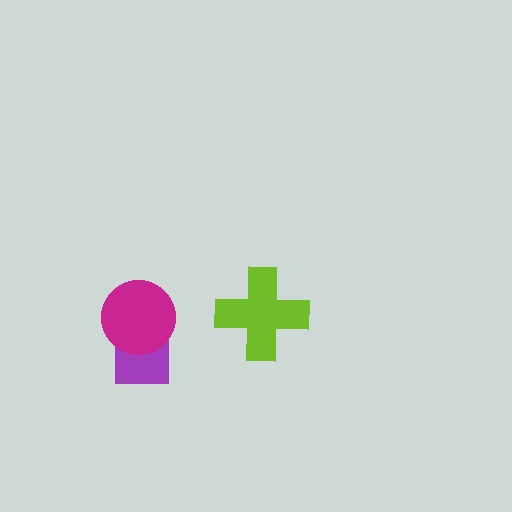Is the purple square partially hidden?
Yes, it is partially covered by another shape.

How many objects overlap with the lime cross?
0 objects overlap with the lime cross.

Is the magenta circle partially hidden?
No, no other shape covers it.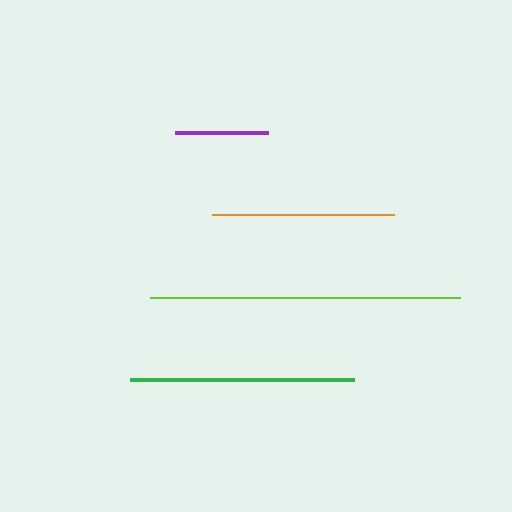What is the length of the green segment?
The green segment is approximately 223 pixels long.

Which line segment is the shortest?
The purple line is the shortest at approximately 93 pixels.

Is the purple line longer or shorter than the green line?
The green line is longer than the purple line.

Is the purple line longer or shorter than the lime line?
The lime line is longer than the purple line.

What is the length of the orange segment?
The orange segment is approximately 182 pixels long.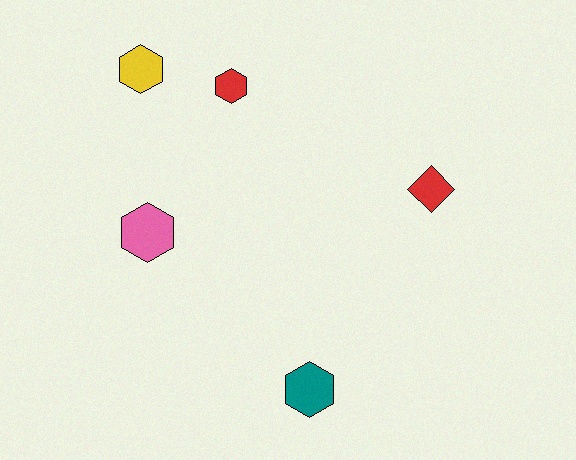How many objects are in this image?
There are 5 objects.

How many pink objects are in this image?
There is 1 pink object.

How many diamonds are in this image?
There is 1 diamond.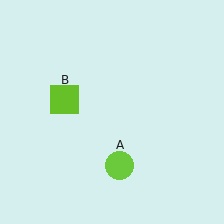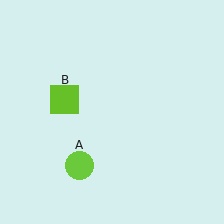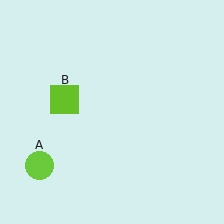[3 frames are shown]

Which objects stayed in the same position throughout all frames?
Lime square (object B) remained stationary.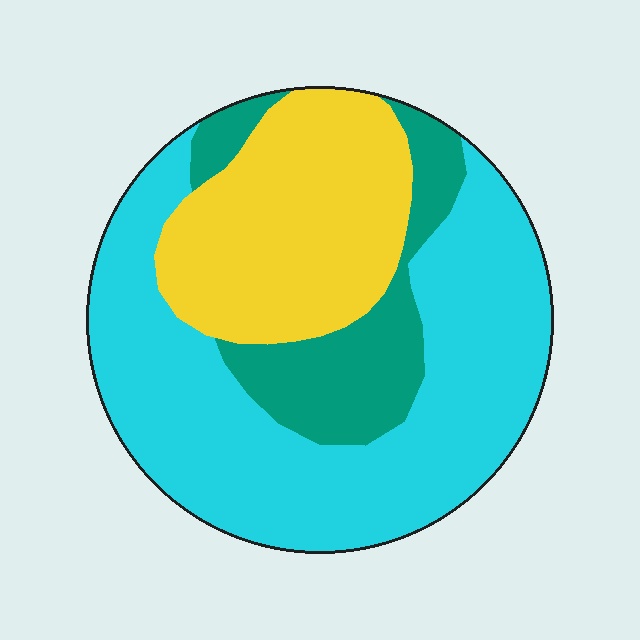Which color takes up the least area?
Teal, at roughly 20%.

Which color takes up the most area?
Cyan, at roughly 55%.